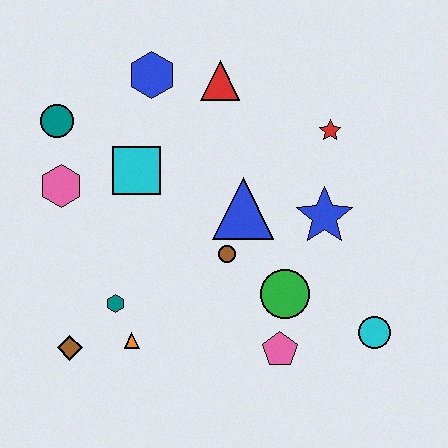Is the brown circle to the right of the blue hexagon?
Yes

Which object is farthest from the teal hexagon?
The red star is farthest from the teal hexagon.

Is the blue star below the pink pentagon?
No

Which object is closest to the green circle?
The pink pentagon is closest to the green circle.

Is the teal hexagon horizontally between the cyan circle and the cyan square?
No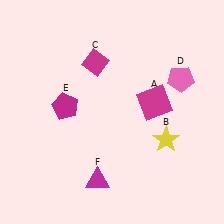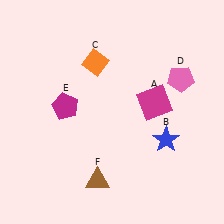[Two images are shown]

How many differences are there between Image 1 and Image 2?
There are 3 differences between the two images.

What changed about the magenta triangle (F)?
In Image 1, F is magenta. In Image 2, it changed to brown.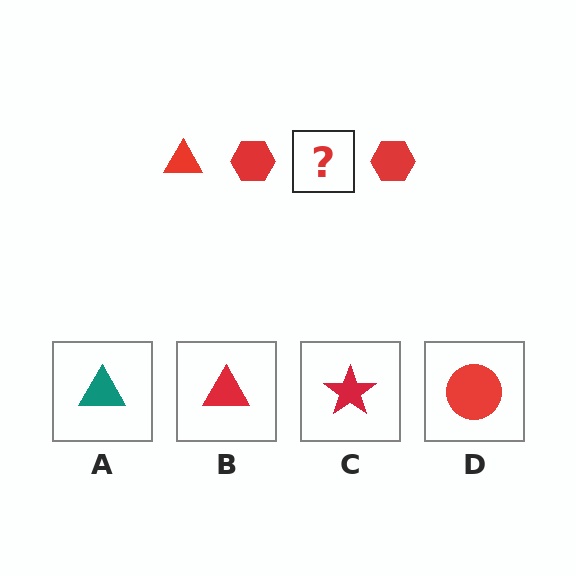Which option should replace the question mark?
Option B.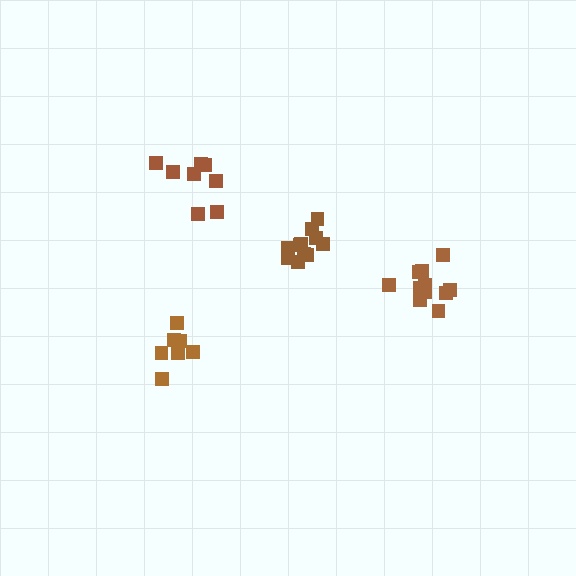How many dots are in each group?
Group 1: 9 dots, Group 2: 11 dots, Group 3: 7 dots, Group 4: 12 dots (39 total).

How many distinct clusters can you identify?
There are 4 distinct clusters.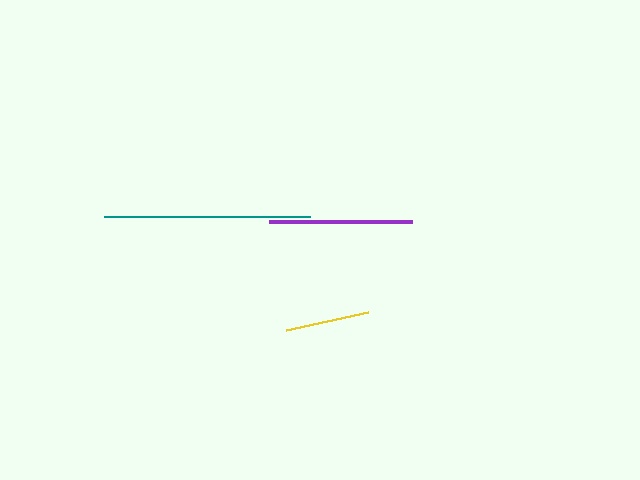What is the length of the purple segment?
The purple segment is approximately 142 pixels long.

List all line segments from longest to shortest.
From longest to shortest: teal, purple, yellow.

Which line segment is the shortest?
The yellow line is the shortest at approximately 84 pixels.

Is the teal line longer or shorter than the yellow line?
The teal line is longer than the yellow line.